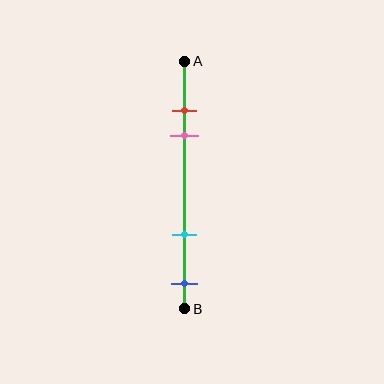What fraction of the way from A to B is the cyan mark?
The cyan mark is approximately 70% (0.7) of the way from A to B.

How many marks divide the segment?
There are 4 marks dividing the segment.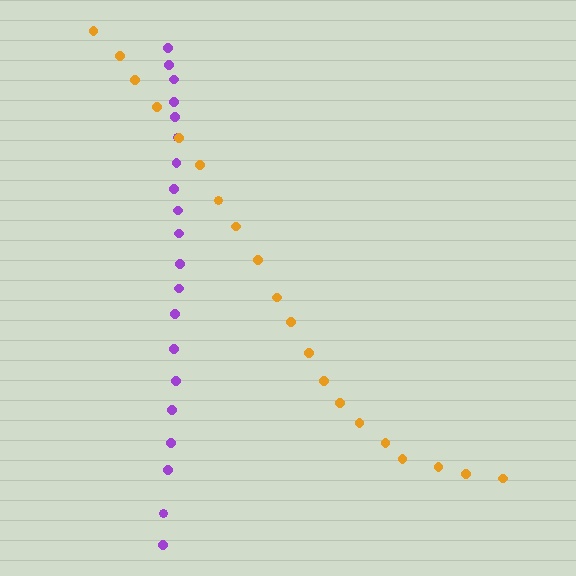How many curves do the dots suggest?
There are 2 distinct paths.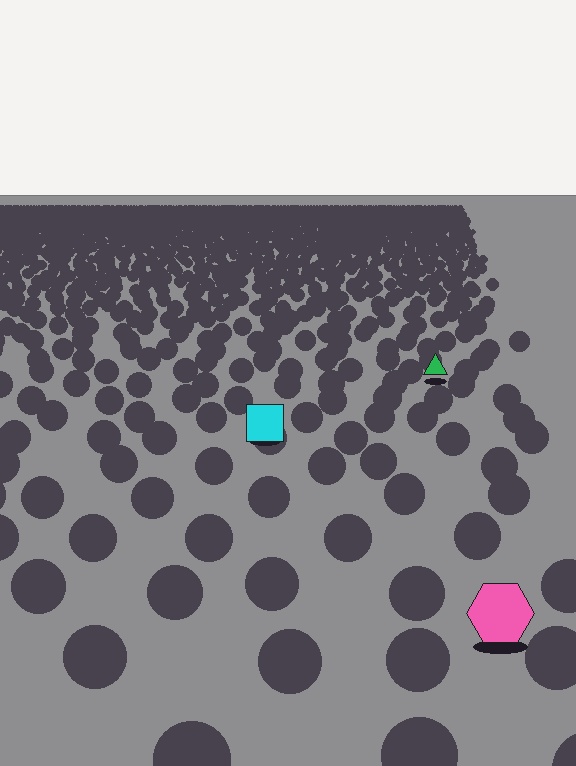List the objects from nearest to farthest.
From nearest to farthest: the pink hexagon, the cyan square, the green triangle.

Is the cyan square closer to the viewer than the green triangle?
Yes. The cyan square is closer — you can tell from the texture gradient: the ground texture is coarser near it.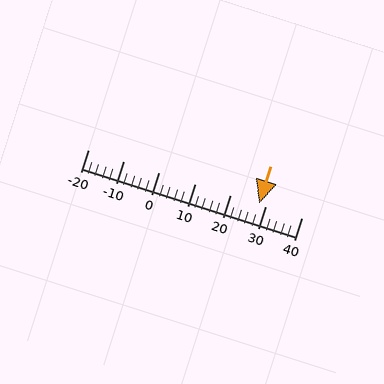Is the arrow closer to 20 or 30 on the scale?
The arrow is closer to 30.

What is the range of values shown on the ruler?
The ruler shows values from -20 to 40.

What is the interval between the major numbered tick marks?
The major tick marks are spaced 10 units apart.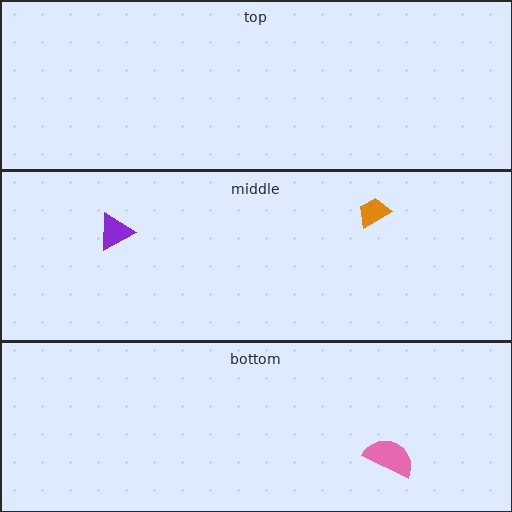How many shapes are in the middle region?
2.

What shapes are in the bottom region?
The pink semicircle.